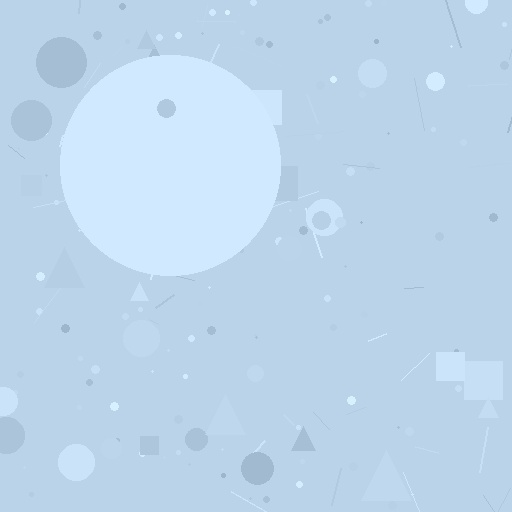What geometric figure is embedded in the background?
A circle is embedded in the background.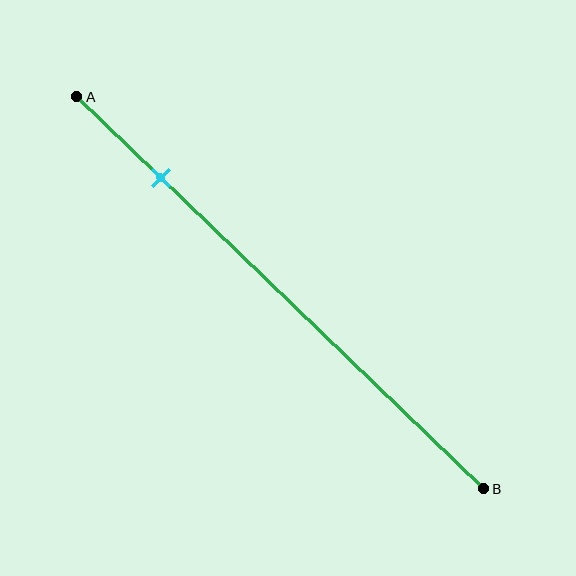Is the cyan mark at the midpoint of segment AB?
No, the mark is at about 20% from A, not at the 50% midpoint.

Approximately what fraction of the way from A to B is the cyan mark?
The cyan mark is approximately 20% of the way from A to B.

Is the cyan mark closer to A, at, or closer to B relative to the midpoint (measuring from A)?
The cyan mark is closer to point A than the midpoint of segment AB.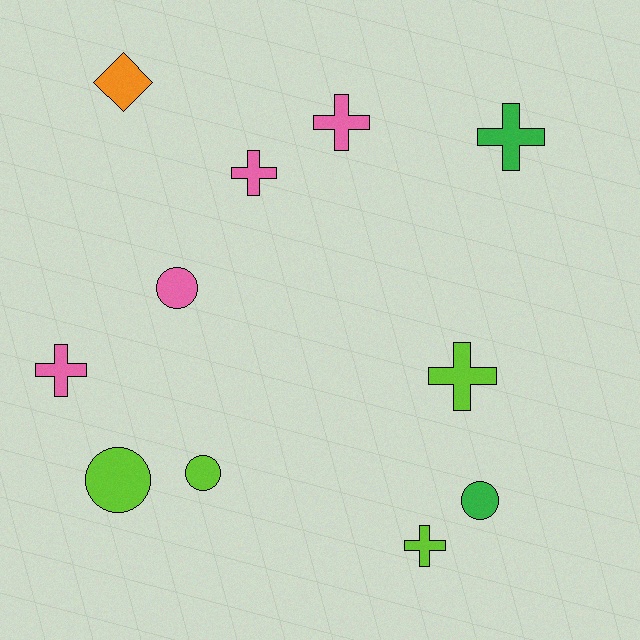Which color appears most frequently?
Pink, with 4 objects.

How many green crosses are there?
There is 1 green cross.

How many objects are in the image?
There are 11 objects.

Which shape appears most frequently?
Cross, with 6 objects.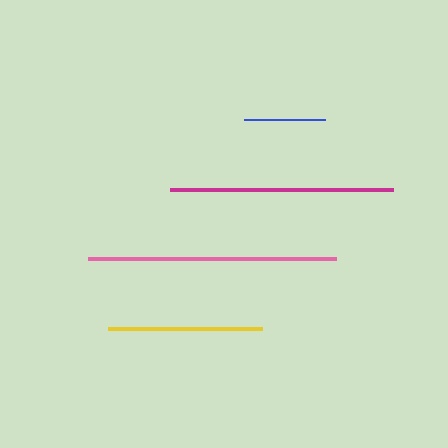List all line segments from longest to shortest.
From longest to shortest: pink, magenta, yellow, blue.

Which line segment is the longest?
The pink line is the longest at approximately 248 pixels.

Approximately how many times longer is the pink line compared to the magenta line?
The pink line is approximately 1.1 times the length of the magenta line.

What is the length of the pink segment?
The pink segment is approximately 248 pixels long.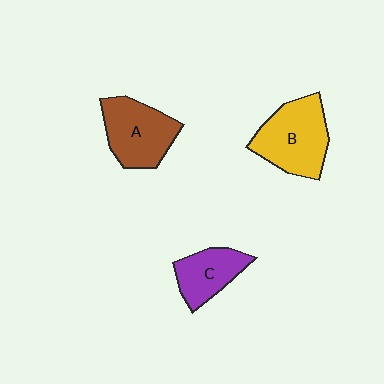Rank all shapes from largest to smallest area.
From largest to smallest: B (yellow), A (brown), C (purple).